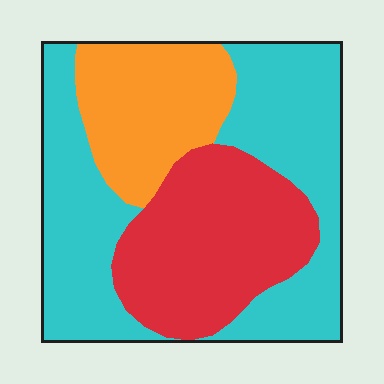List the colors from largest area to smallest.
From largest to smallest: cyan, red, orange.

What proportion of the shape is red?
Red takes up about one third (1/3) of the shape.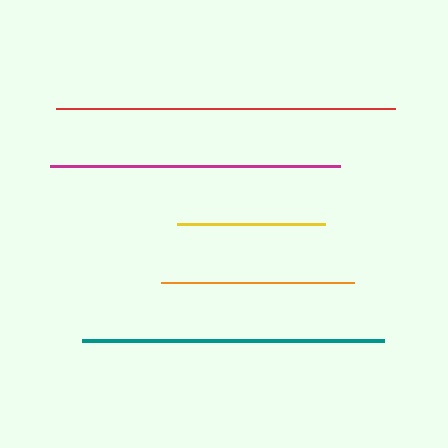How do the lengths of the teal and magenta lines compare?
The teal and magenta lines are approximately the same length.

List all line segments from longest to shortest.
From longest to shortest: red, teal, magenta, orange, yellow.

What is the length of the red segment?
The red segment is approximately 339 pixels long.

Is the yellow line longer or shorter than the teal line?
The teal line is longer than the yellow line.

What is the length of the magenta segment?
The magenta segment is approximately 290 pixels long.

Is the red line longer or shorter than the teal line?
The red line is longer than the teal line.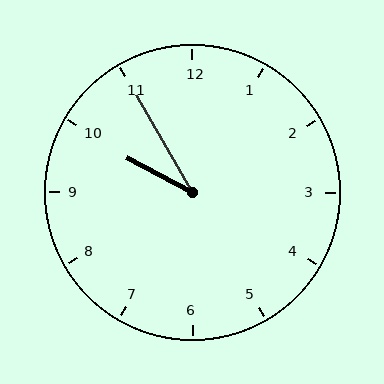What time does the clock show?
9:55.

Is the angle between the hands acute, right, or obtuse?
It is acute.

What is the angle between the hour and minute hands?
Approximately 32 degrees.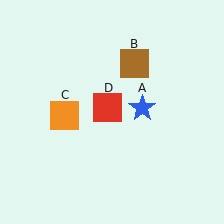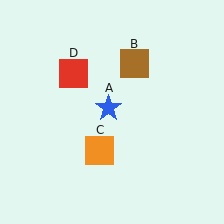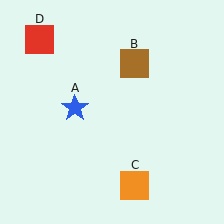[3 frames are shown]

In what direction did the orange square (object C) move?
The orange square (object C) moved down and to the right.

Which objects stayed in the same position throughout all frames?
Brown square (object B) remained stationary.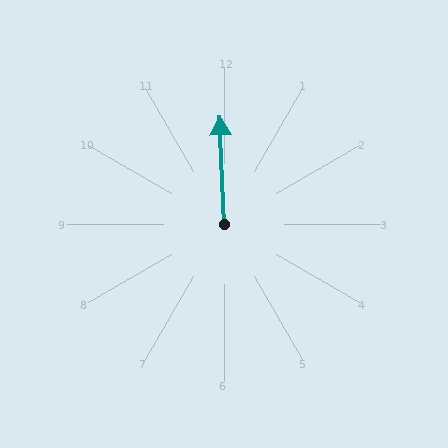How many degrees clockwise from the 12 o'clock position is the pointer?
Approximately 358 degrees.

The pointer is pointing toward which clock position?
Roughly 12 o'clock.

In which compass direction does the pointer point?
North.